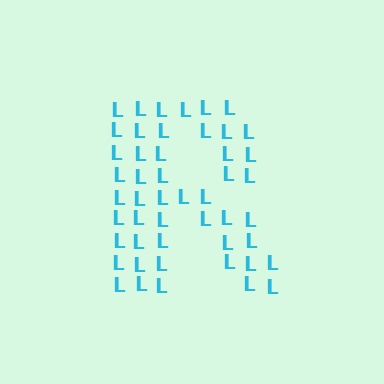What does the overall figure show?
The overall figure shows the letter R.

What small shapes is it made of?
It is made of small letter L's.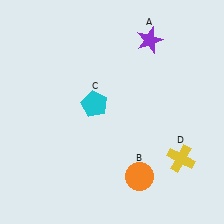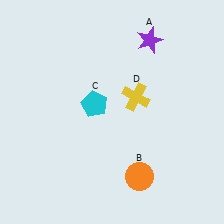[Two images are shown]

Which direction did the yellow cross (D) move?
The yellow cross (D) moved up.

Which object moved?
The yellow cross (D) moved up.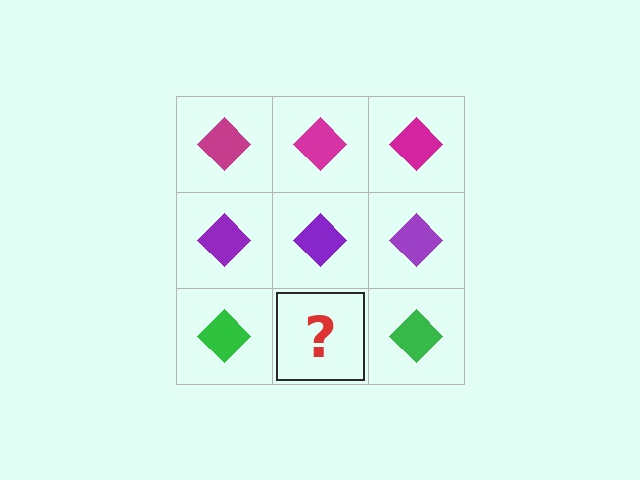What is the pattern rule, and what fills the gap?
The rule is that each row has a consistent color. The gap should be filled with a green diamond.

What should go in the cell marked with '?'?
The missing cell should contain a green diamond.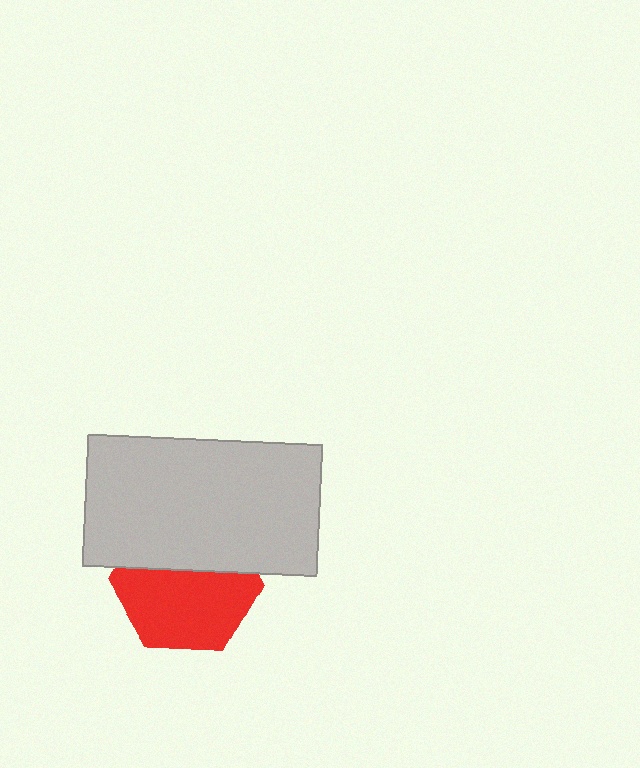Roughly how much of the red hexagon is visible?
About half of it is visible (roughly 59%).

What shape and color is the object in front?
The object in front is a light gray rectangle.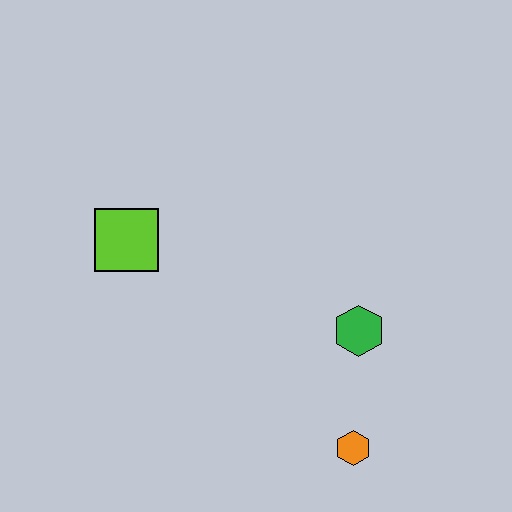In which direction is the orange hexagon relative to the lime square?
The orange hexagon is to the right of the lime square.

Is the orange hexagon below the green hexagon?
Yes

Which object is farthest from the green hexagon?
The lime square is farthest from the green hexagon.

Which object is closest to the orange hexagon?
The green hexagon is closest to the orange hexagon.